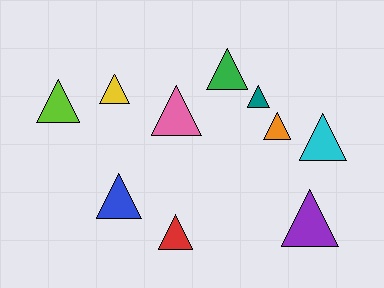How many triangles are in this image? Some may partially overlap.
There are 10 triangles.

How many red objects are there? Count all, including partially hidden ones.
There is 1 red object.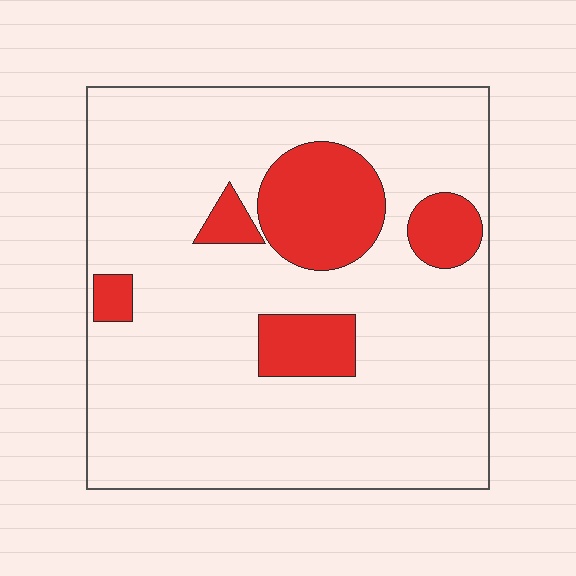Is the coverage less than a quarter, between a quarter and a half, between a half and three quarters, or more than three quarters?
Less than a quarter.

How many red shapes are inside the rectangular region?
5.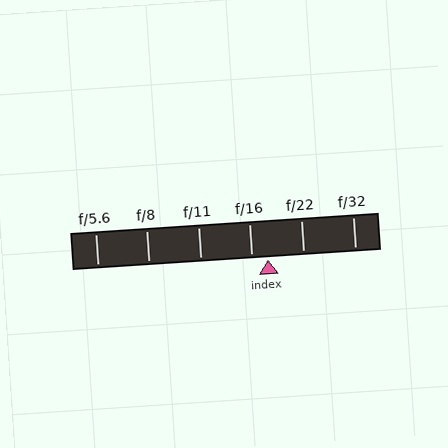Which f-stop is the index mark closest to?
The index mark is closest to f/16.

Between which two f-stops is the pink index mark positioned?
The index mark is between f/16 and f/22.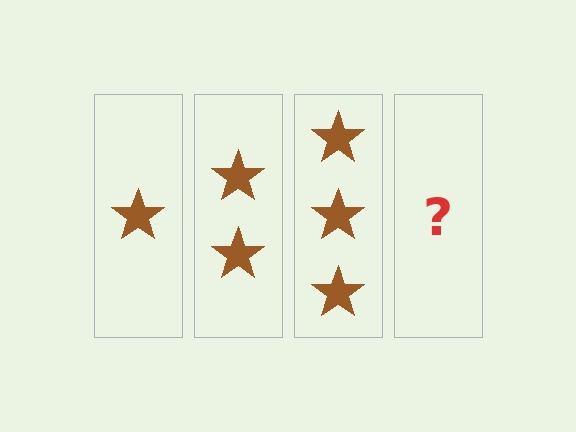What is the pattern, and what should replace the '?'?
The pattern is that each step adds one more star. The '?' should be 4 stars.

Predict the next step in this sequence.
The next step is 4 stars.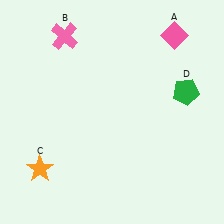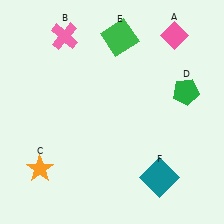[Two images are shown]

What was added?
A green square (E), a teal square (F) were added in Image 2.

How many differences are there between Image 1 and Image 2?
There are 2 differences between the two images.